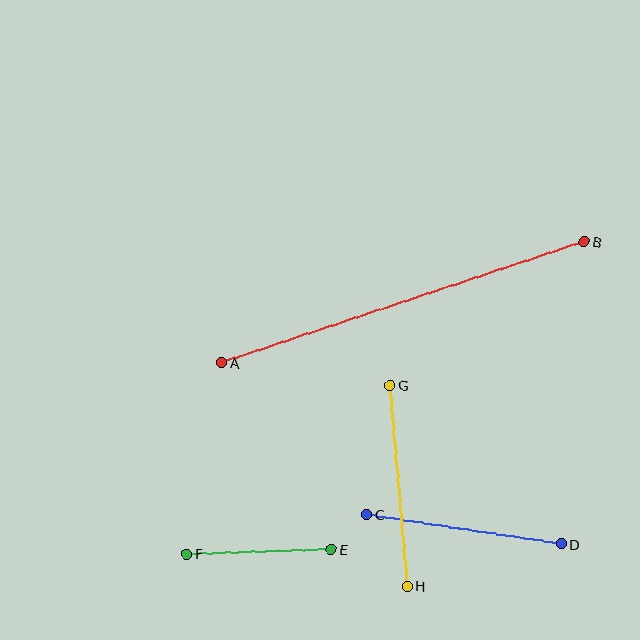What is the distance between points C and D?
The distance is approximately 197 pixels.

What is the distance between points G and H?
The distance is approximately 201 pixels.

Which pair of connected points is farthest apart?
Points A and B are farthest apart.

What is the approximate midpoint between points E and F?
The midpoint is at approximately (259, 552) pixels.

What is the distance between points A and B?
The distance is approximately 382 pixels.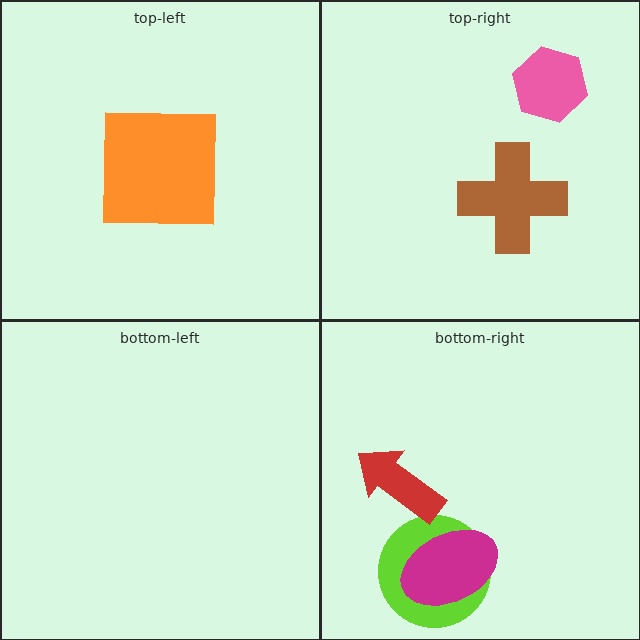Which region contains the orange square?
The top-left region.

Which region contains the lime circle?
The bottom-right region.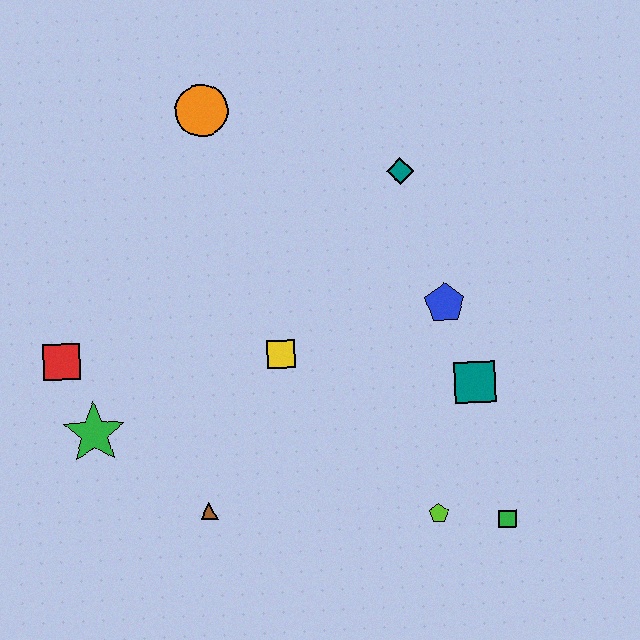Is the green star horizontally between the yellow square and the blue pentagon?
No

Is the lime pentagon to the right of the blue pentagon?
No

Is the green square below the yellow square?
Yes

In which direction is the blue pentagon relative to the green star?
The blue pentagon is to the right of the green star.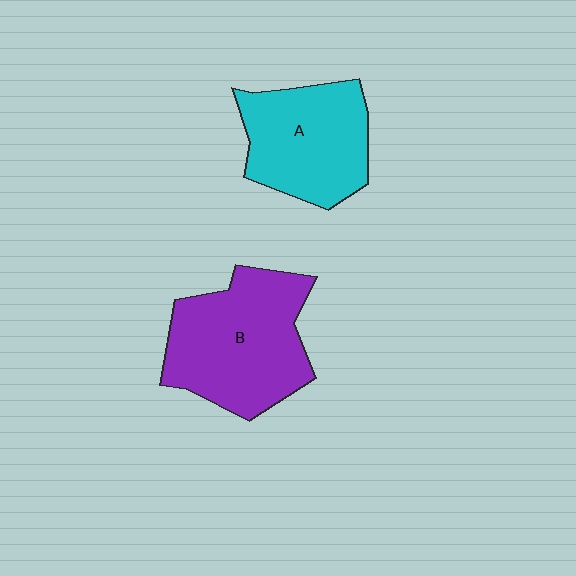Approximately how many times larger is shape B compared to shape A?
Approximately 1.2 times.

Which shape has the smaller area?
Shape A (cyan).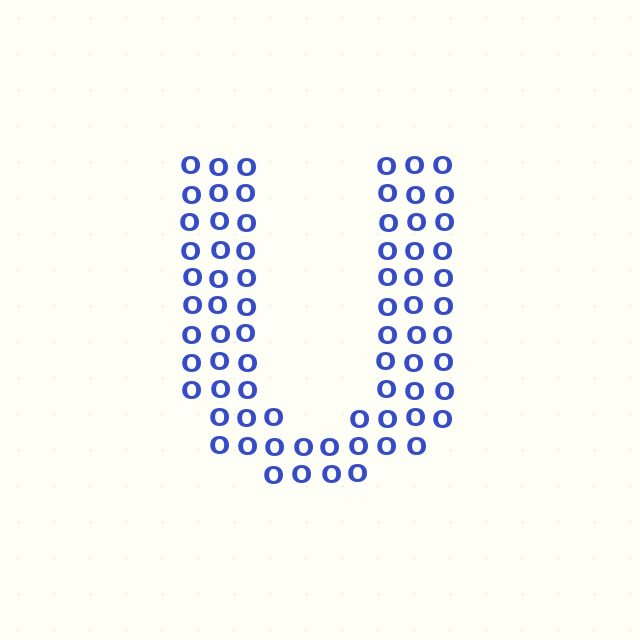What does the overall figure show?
The overall figure shows the letter U.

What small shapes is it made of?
It is made of small letter O's.